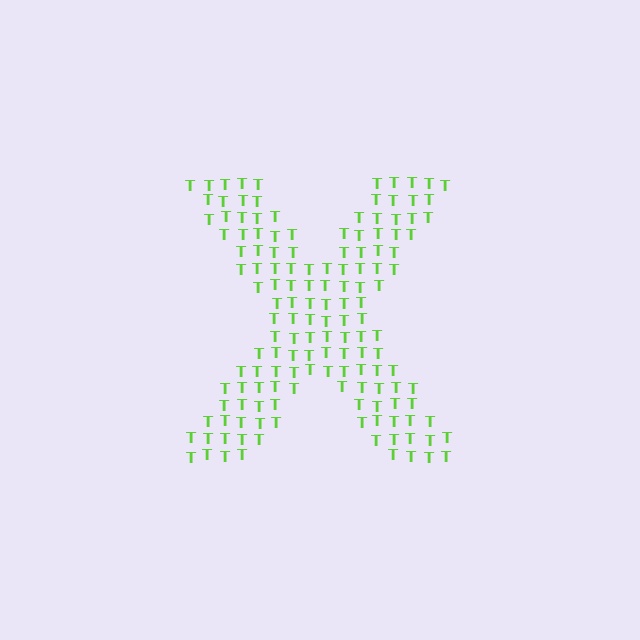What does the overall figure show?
The overall figure shows the letter X.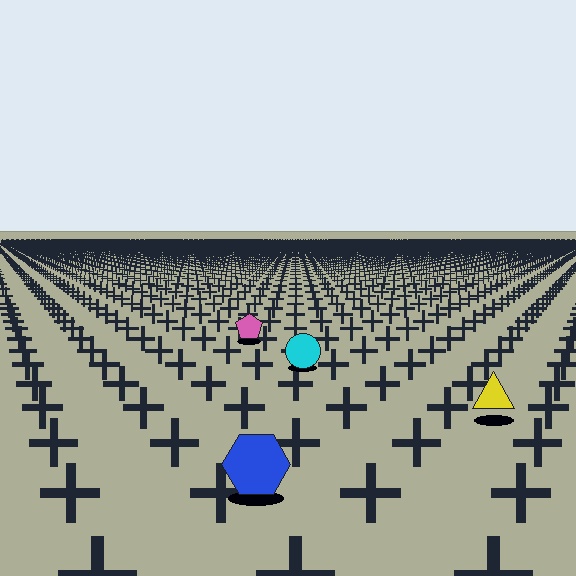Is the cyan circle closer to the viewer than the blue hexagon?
No. The blue hexagon is closer — you can tell from the texture gradient: the ground texture is coarser near it.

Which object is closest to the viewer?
The blue hexagon is closest. The texture marks near it are larger and more spread out.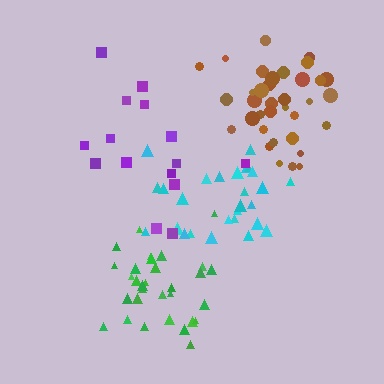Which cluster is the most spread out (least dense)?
Purple.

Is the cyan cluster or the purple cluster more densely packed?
Cyan.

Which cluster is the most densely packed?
Green.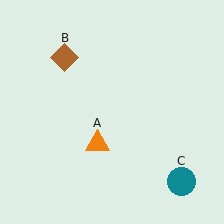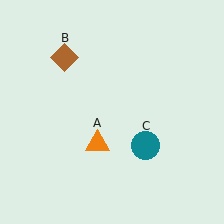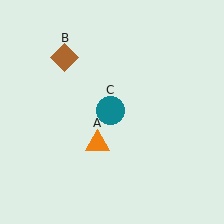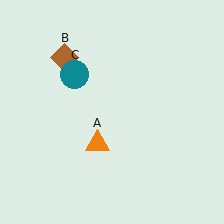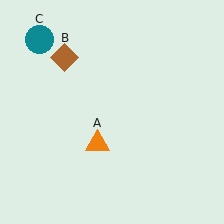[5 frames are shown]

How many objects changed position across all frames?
1 object changed position: teal circle (object C).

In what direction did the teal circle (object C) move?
The teal circle (object C) moved up and to the left.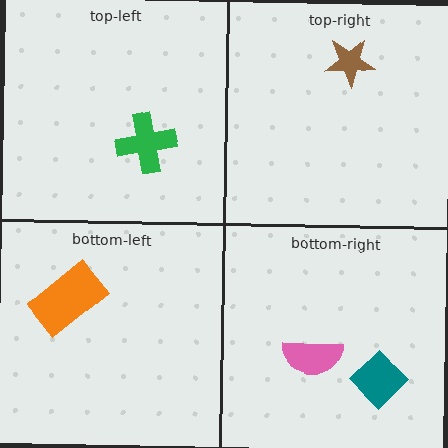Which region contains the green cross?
The top-left region.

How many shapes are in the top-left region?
1.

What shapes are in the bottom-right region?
The teal diamond, the pink semicircle.